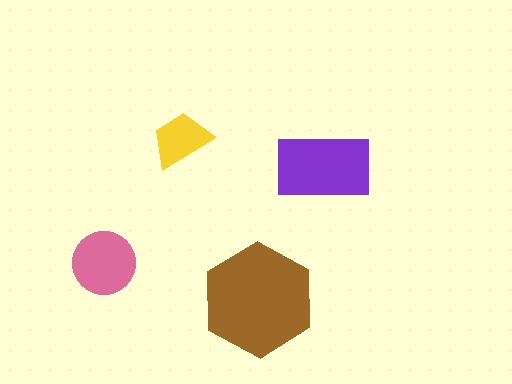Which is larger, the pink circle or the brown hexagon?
The brown hexagon.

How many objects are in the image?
There are 4 objects in the image.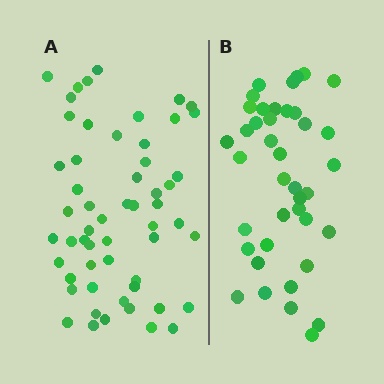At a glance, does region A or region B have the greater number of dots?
Region A (the left region) has more dots.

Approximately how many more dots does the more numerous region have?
Region A has approximately 15 more dots than region B.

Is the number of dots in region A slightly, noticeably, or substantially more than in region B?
Region A has noticeably more, but not dramatically so. The ratio is roughly 1.4 to 1.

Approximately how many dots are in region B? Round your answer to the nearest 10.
About 40 dots.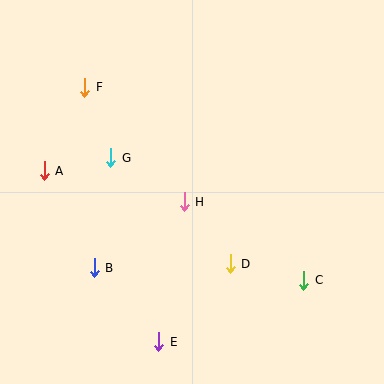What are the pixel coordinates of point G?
Point G is at (111, 158).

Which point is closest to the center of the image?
Point H at (184, 202) is closest to the center.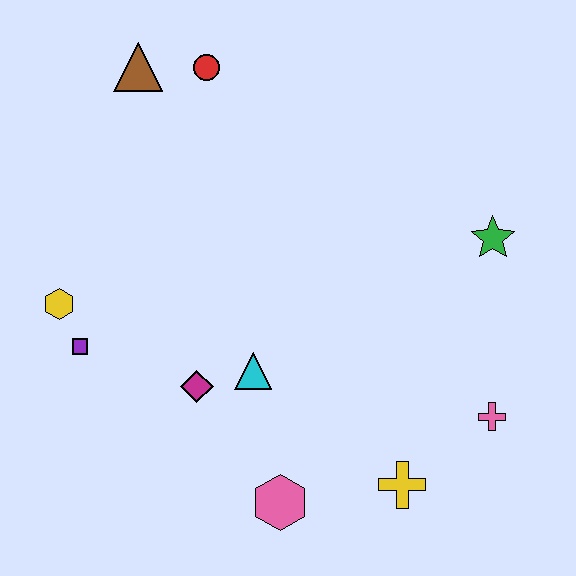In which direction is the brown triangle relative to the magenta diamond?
The brown triangle is above the magenta diamond.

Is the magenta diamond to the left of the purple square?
No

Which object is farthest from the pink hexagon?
The brown triangle is farthest from the pink hexagon.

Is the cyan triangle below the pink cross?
No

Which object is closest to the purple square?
The yellow hexagon is closest to the purple square.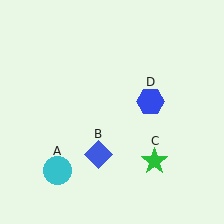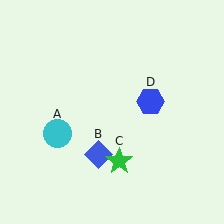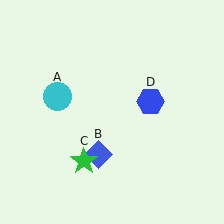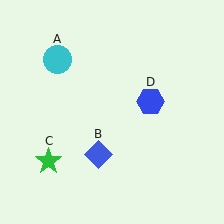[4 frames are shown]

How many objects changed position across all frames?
2 objects changed position: cyan circle (object A), green star (object C).